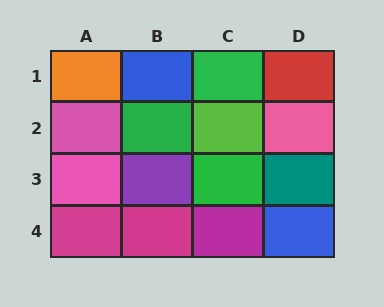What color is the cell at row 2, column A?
Pink.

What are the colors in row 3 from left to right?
Pink, purple, green, teal.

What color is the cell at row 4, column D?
Blue.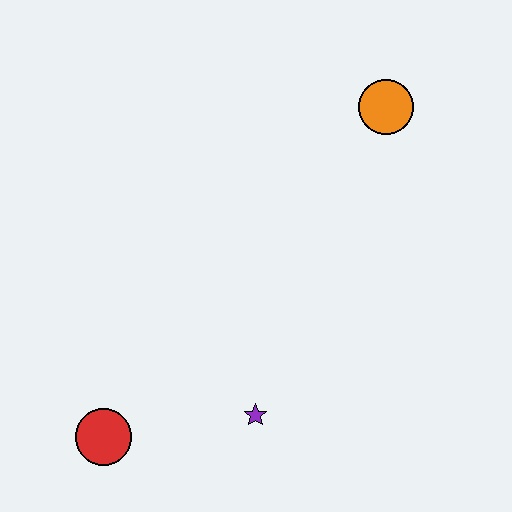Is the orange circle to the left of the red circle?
No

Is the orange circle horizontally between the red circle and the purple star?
No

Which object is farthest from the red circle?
The orange circle is farthest from the red circle.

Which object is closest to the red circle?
The purple star is closest to the red circle.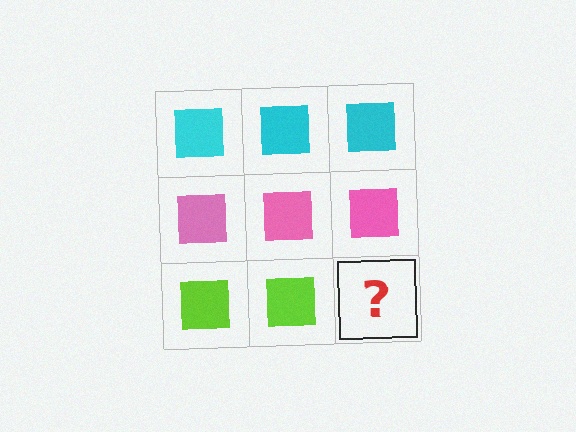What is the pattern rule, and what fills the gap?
The rule is that each row has a consistent color. The gap should be filled with a lime square.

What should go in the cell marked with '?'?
The missing cell should contain a lime square.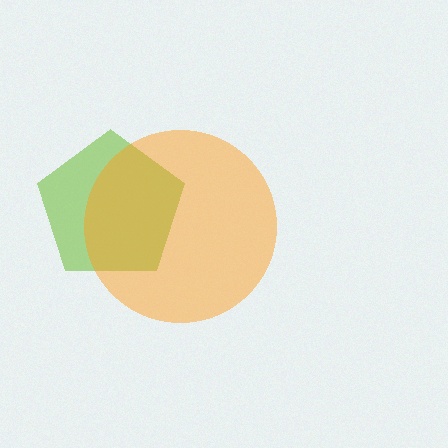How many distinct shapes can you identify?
There are 2 distinct shapes: a lime pentagon, an orange circle.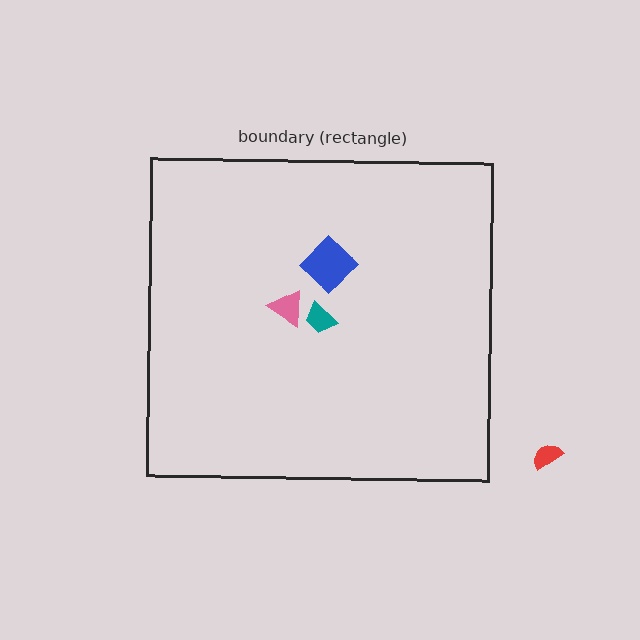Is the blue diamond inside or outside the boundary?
Inside.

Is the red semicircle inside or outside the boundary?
Outside.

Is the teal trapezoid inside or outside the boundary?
Inside.